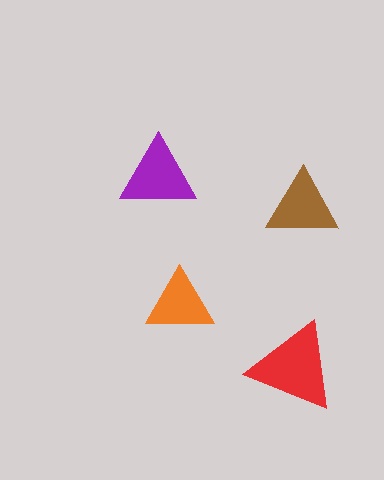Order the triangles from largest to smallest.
the red one, the purple one, the brown one, the orange one.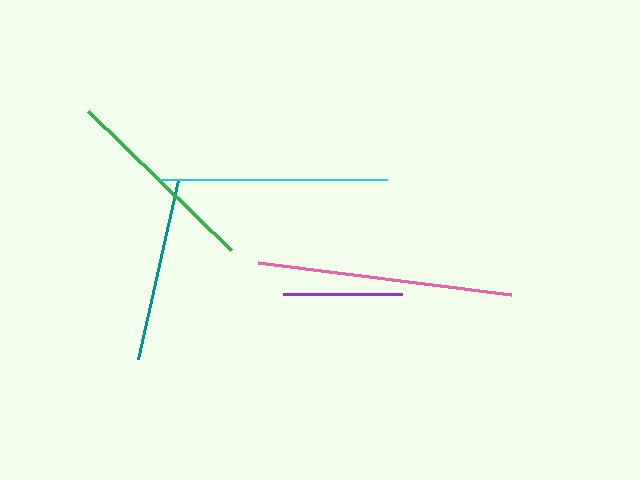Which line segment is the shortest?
The purple line is the shortest at approximately 119 pixels.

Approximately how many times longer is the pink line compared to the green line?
The pink line is approximately 1.3 times the length of the green line.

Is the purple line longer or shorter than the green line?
The green line is longer than the purple line.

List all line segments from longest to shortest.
From longest to shortest: pink, cyan, green, teal, purple.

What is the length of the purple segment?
The purple segment is approximately 119 pixels long.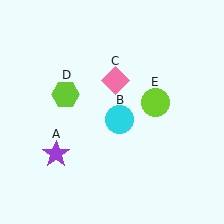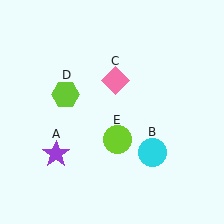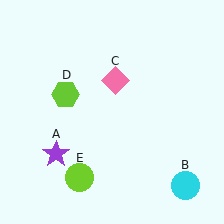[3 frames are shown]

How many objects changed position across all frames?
2 objects changed position: cyan circle (object B), lime circle (object E).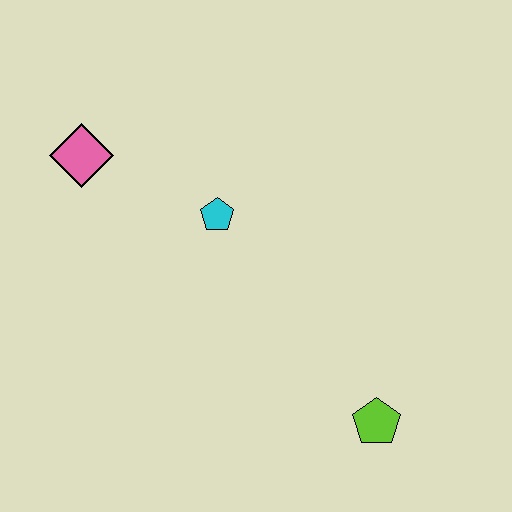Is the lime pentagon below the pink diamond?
Yes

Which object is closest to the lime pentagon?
The cyan pentagon is closest to the lime pentagon.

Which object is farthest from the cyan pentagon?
The lime pentagon is farthest from the cyan pentagon.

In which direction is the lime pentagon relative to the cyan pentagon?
The lime pentagon is below the cyan pentagon.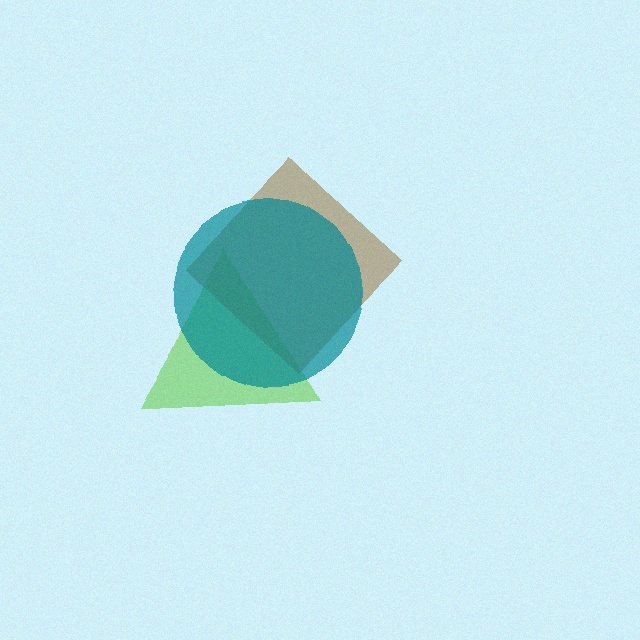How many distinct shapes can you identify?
There are 3 distinct shapes: a lime triangle, a brown diamond, a teal circle.